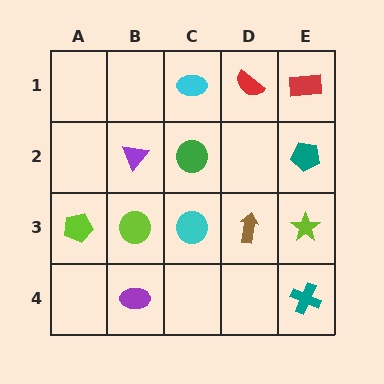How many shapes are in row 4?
2 shapes.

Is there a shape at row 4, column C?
No, that cell is empty.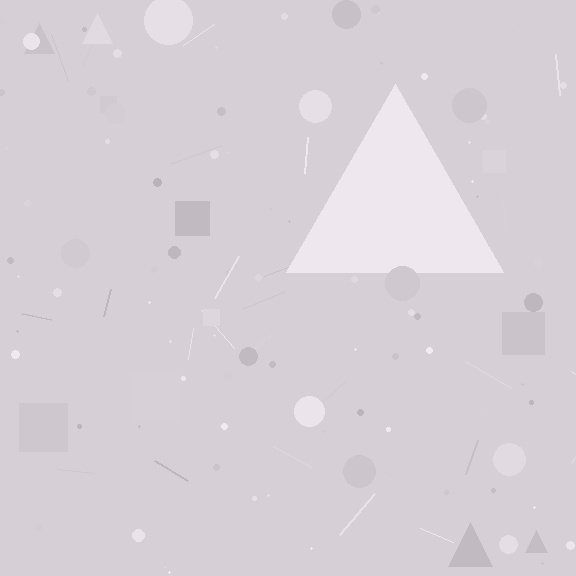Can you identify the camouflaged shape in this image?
The camouflaged shape is a triangle.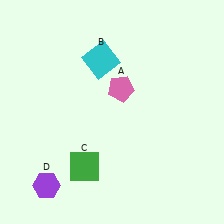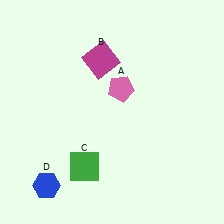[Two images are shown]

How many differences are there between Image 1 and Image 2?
There are 2 differences between the two images.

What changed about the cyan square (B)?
In Image 1, B is cyan. In Image 2, it changed to magenta.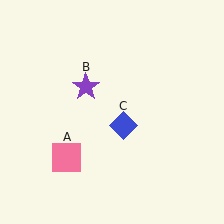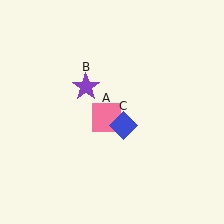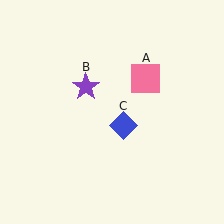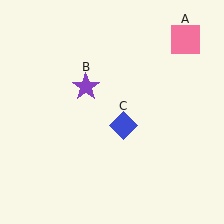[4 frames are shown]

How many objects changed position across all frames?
1 object changed position: pink square (object A).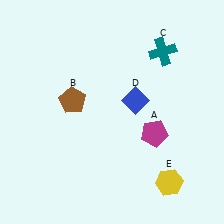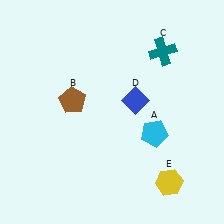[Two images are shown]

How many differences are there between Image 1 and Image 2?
There is 1 difference between the two images.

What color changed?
The pentagon (A) changed from magenta in Image 1 to cyan in Image 2.